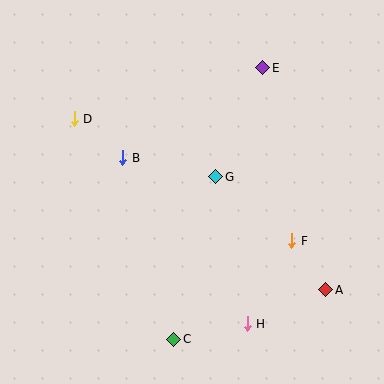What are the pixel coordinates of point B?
Point B is at (123, 158).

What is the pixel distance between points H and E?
The distance between H and E is 257 pixels.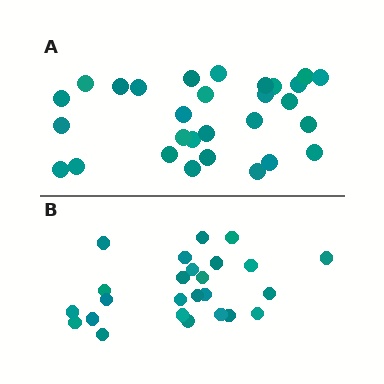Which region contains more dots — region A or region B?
Region A (the top region) has more dots.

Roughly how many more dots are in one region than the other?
Region A has about 4 more dots than region B.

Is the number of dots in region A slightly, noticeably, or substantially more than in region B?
Region A has only slightly more — the two regions are fairly close. The ratio is roughly 1.2 to 1.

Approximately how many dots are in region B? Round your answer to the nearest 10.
About 20 dots. (The exact count is 25, which rounds to 20.)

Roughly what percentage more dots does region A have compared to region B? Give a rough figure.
About 15% more.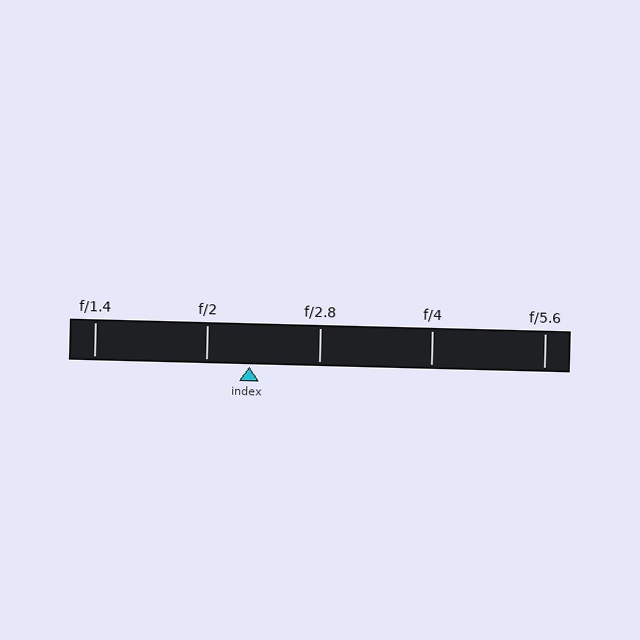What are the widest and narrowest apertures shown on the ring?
The widest aperture shown is f/1.4 and the narrowest is f/5.6.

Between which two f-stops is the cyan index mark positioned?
The index mark is between f/2 and f/2.8.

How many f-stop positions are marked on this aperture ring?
There are 5 f-stop positions marked.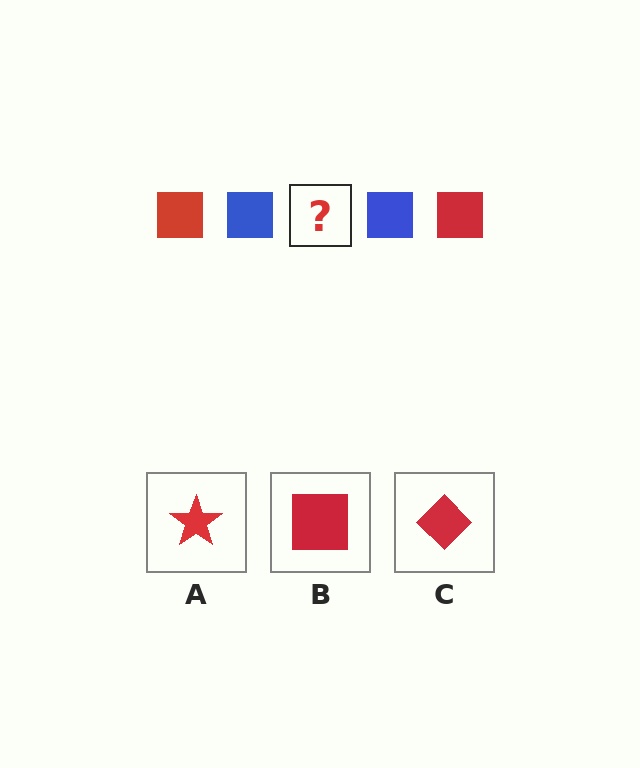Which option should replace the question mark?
Option B.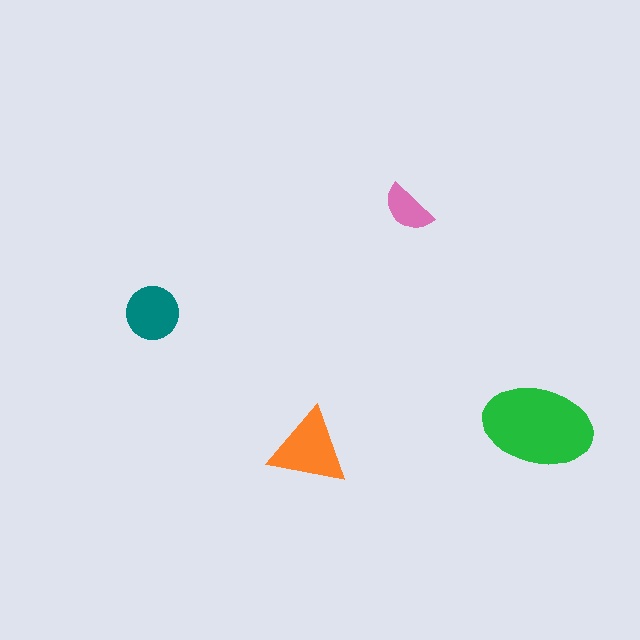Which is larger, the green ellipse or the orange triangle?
The green ellipse.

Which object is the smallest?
The pink semicircle.